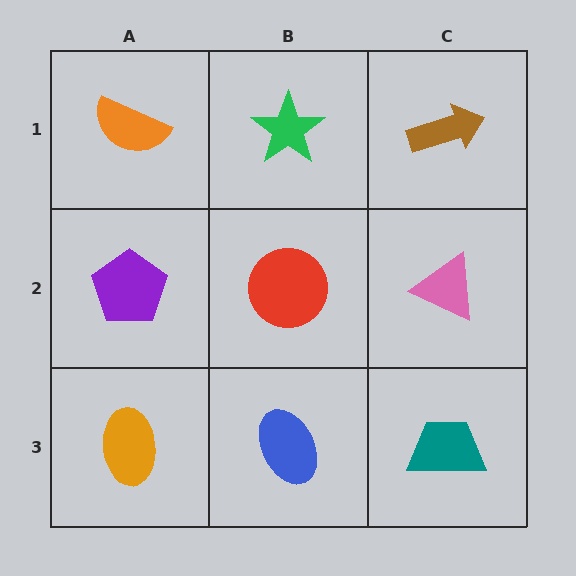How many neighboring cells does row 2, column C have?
3.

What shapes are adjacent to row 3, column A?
A purple pentagon (row 2, column A), a blue ellipse (row 3, column B).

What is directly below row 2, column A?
An orange ellipse.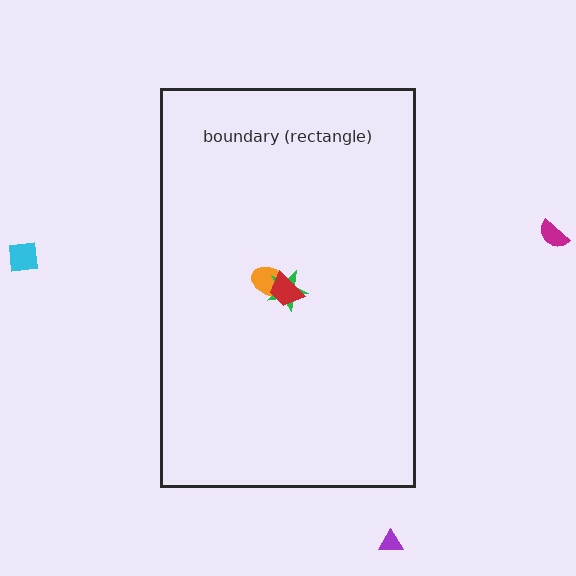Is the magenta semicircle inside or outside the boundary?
Outside.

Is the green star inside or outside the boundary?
Inside.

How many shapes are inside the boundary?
3 inside, 3 outside.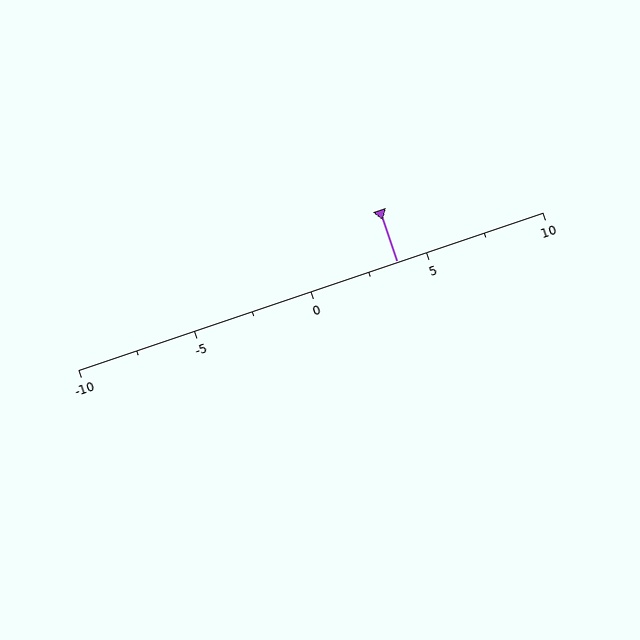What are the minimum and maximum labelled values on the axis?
The axis runs from -10 to 10.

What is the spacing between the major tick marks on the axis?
The major ticks are spaced 5 apart.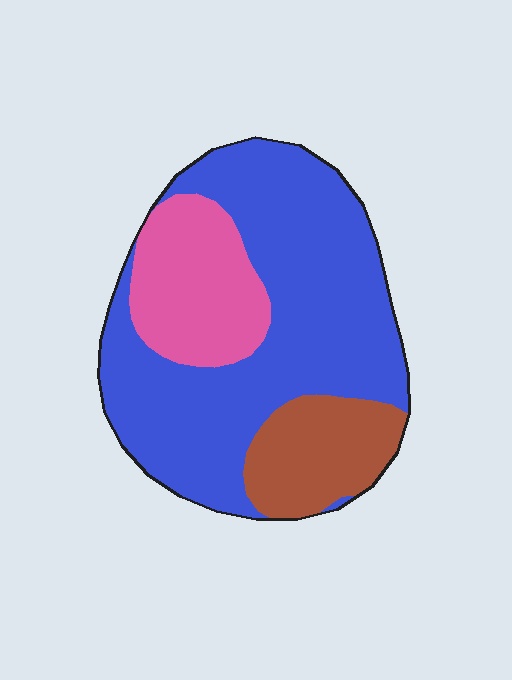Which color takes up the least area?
Brown, at roughly 15%.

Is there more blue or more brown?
Blue.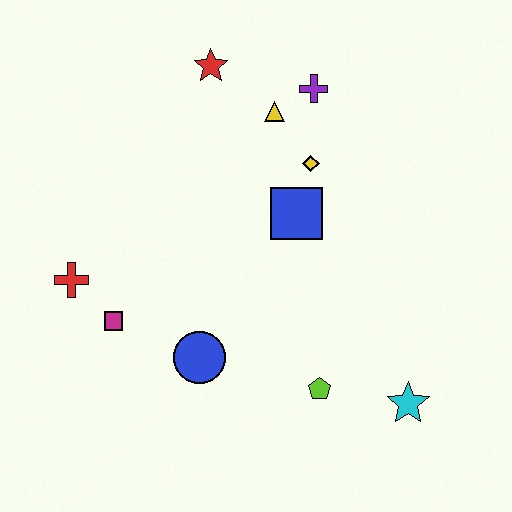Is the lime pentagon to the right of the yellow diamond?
Yes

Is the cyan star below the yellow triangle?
Yes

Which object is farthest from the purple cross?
The cyan star is farthest from the purple cross.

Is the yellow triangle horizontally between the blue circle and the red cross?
No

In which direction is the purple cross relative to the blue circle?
The purple cross is above the blue circle.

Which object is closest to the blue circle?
The magenta square is closest to the blue circle.